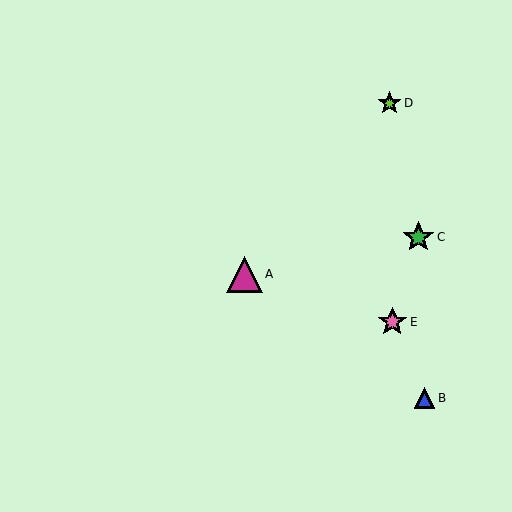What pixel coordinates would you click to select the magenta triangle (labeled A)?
Click at (244, 274) to select the magenta triangle A.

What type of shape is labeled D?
Shape D is a lime star.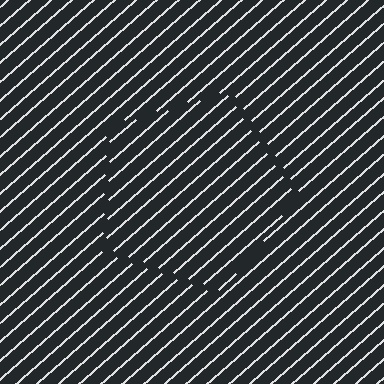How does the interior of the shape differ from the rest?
The interior of the shape contains the same grating, shifted by half a period — the contour is defined by the phase discontinuity where line-ends from the inner and outer gratings abut.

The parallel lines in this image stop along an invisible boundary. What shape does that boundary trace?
An illusory pentagon. The interior of the shape contains the same grating, shifted by half a period — the contour is defined by the phase discontinuity where line-ends from the inner and outer gratings abut.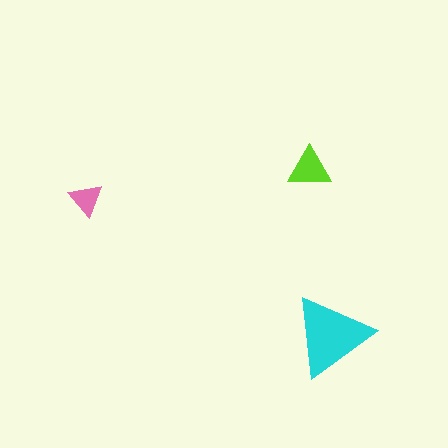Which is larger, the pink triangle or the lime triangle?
The lime one.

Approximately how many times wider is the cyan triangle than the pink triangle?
About 2.5 times wider.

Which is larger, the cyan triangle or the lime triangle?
The cyan one.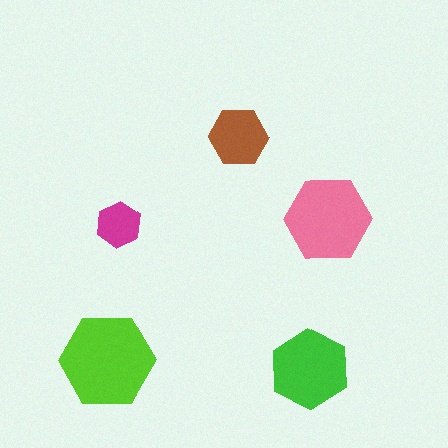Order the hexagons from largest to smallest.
the lime one, the pink one, the green one, the brown one, the magenta one.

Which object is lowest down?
The green hexagon is bottommost.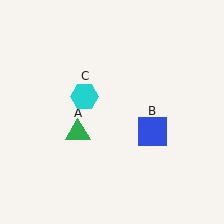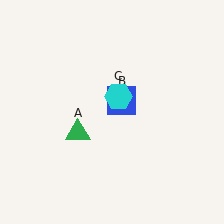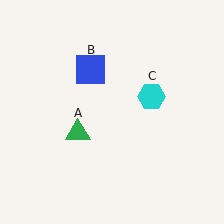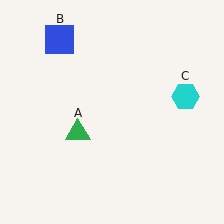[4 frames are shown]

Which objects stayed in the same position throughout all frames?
Green triangle (object A) remained stationary.